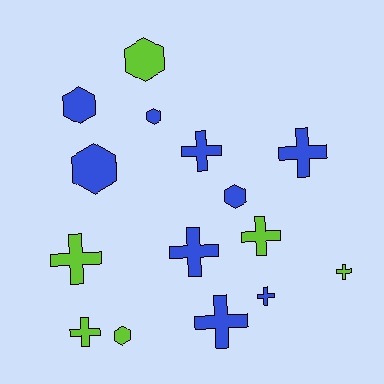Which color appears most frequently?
Blue, with 9 objects.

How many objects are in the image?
There are 15 objects.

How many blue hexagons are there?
There are 4 blue hexagons.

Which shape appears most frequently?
Cross, with 9 objects.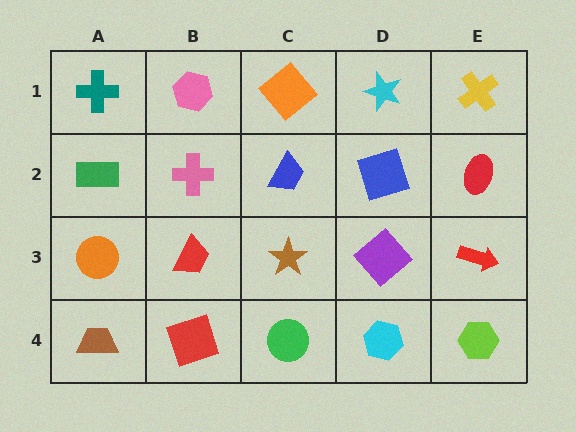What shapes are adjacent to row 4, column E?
A red arrow (row 3, column E), a cyan hexagon (row 4, column D).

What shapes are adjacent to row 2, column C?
An orange diamond (row 1, column C), a brown star (row 3, column C), a pink cross (row 2, column B), a blue square (row 2, column D).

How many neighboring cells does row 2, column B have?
4.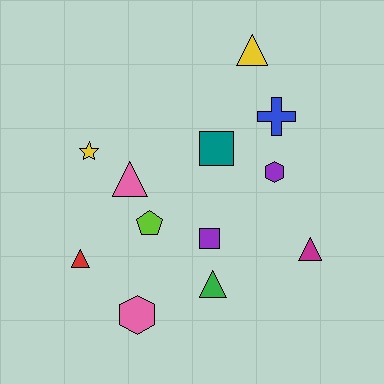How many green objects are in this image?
There is 1 green object.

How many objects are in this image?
There are 12 objects.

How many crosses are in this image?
There is 1 cross.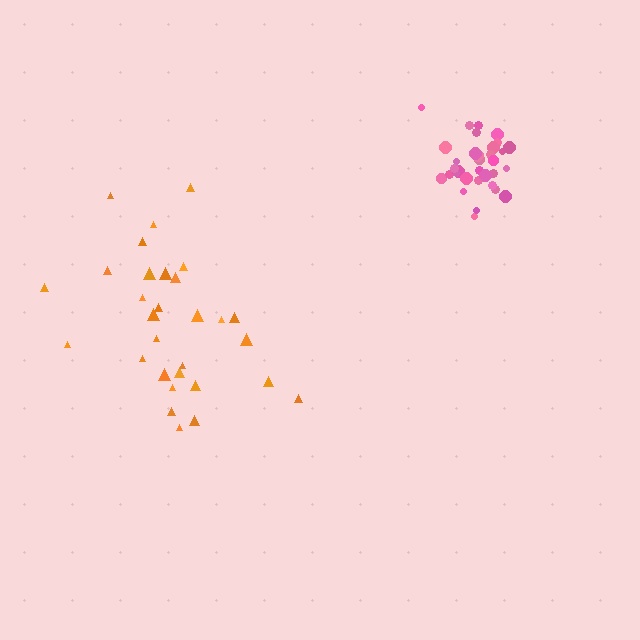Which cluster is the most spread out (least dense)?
Orange.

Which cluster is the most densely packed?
Pink.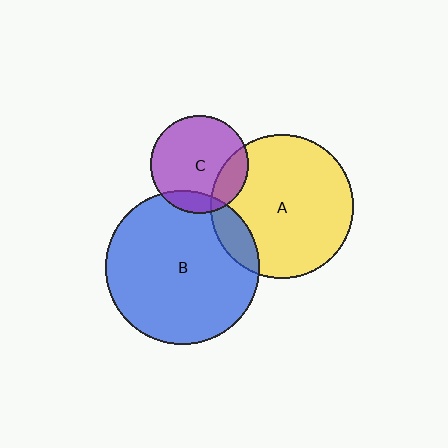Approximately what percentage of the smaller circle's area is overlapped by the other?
Approximately 20%.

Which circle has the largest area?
Circle B (blue).